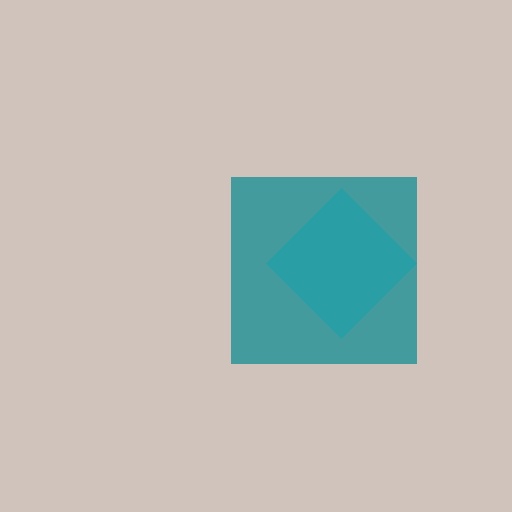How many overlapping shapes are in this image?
There are 2 overlapping shapes in the image.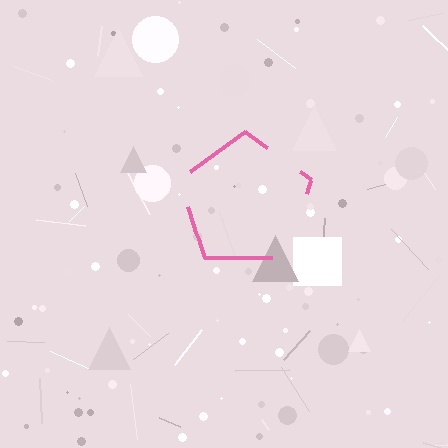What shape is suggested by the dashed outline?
The dashed outline suggests a pentagon.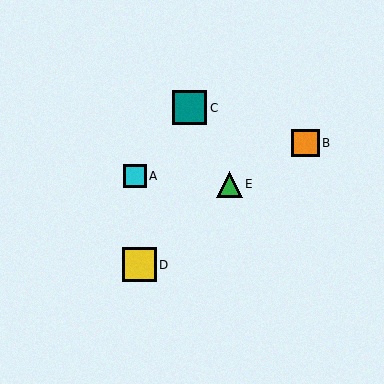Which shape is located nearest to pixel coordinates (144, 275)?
The yellow square (labeled D) at (139, 265) is nearest to that location.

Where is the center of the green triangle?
The center of the green triangle is at (230, 184).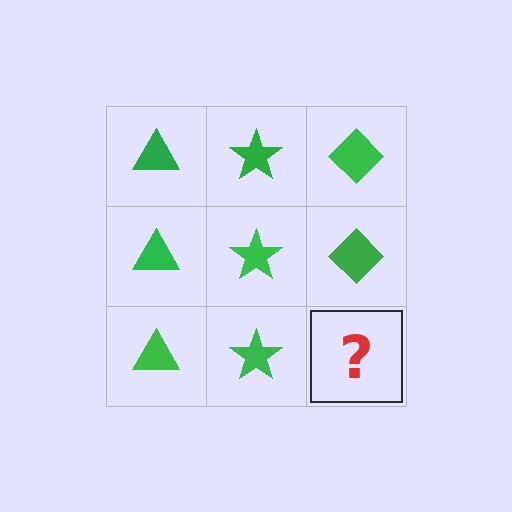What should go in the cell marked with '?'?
The missing cell should contain a green diamond.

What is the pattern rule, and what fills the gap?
The rule is that each column has a consistent shape. The gap should be filled with a green diamond.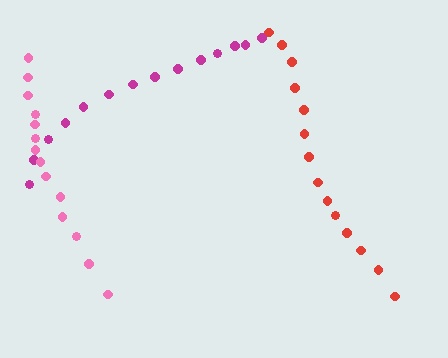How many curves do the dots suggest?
There are 3 distinct paths.